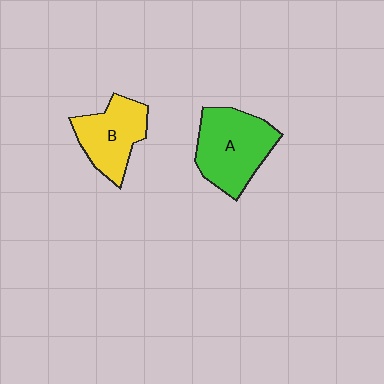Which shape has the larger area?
Shape A (green).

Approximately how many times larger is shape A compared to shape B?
Approximately 1.3 times.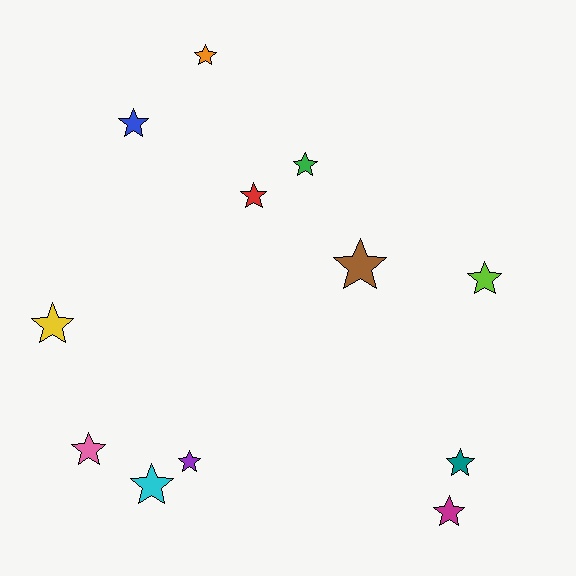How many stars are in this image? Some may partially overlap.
There are 12 stars.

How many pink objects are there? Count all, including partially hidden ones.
There is 1 pink object.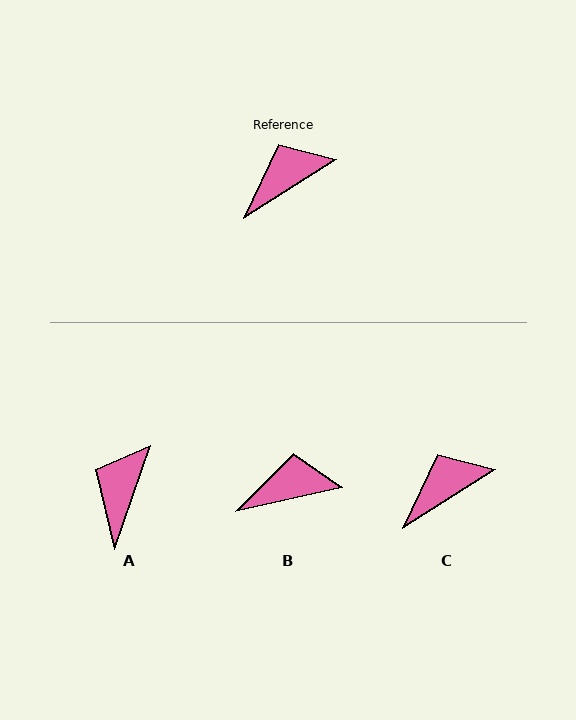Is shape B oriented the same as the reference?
No, it is off by about 20 degrees.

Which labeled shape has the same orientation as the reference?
C.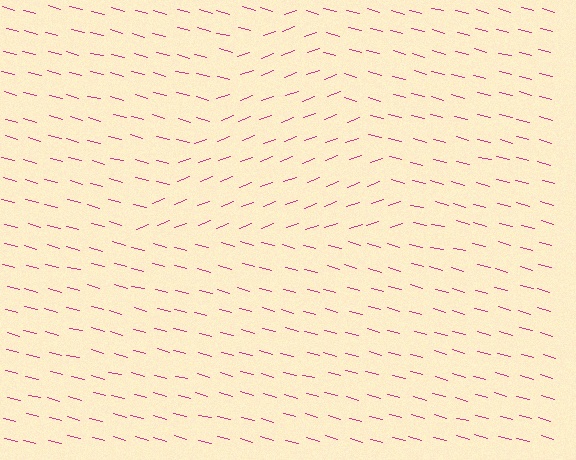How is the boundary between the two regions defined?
The boundary is defined purely by a change in line orientation (approximately 35 degrees difference). All lines are the same color and thickness.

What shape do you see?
I see a triangle.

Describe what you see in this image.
The image is filled with small magenta line segments. A triangle region in the image has lines oriented differently from the surrounding lines, creating a visible texture boundary.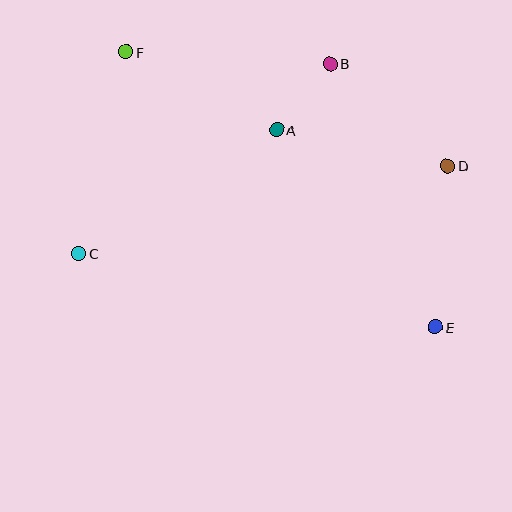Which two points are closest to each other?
Points A and B are closest to each other.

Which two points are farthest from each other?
Points E and F are farthest from each other.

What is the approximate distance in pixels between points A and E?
The distance between A and E is approximately 253 pixels.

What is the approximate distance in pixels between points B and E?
The distance between B and E is approximately 283 pixels.